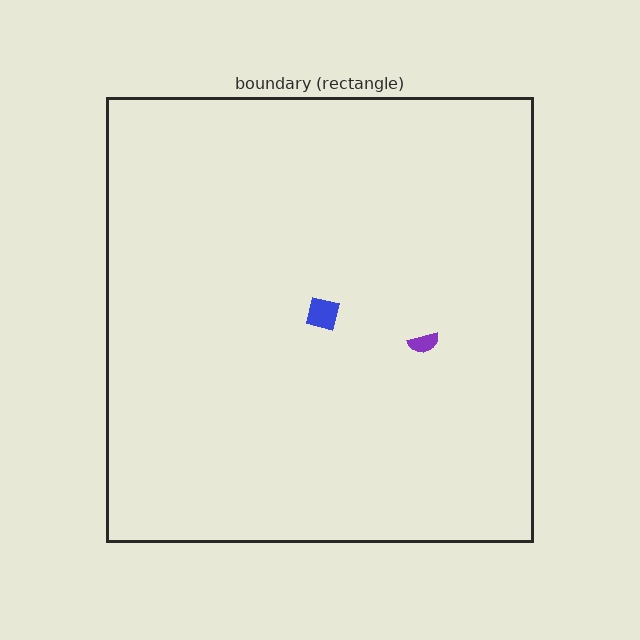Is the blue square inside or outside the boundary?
Inside.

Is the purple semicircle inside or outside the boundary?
Inside.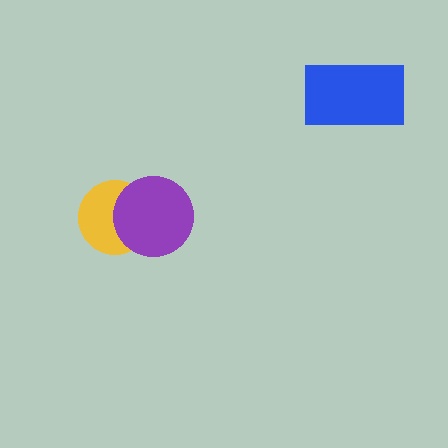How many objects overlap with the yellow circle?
1 object overlaps with the yellow circle.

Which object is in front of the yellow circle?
The purple circle is in front of the yellow circle.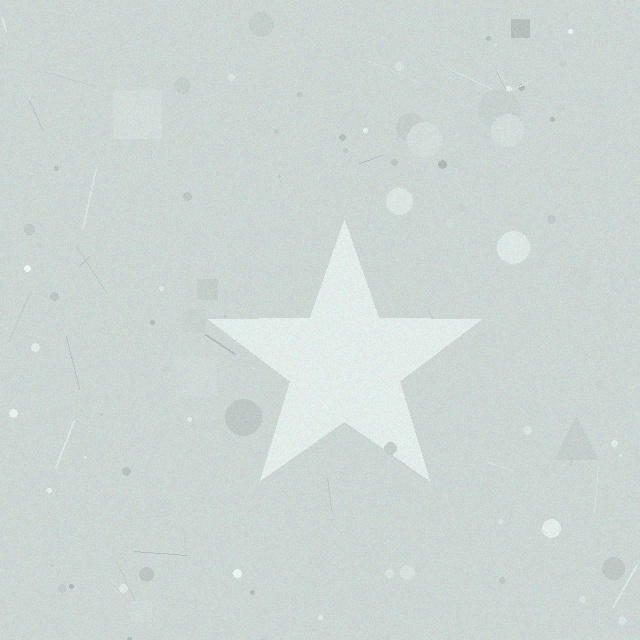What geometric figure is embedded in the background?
A star is embedded in the background.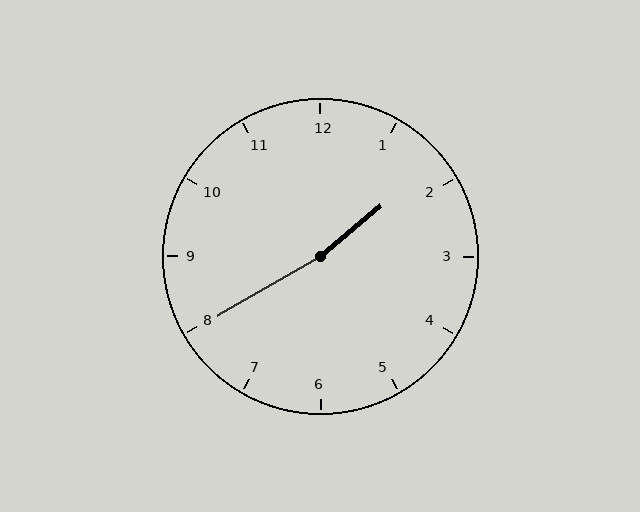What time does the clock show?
1:40.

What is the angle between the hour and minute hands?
Approximately 170 degrees.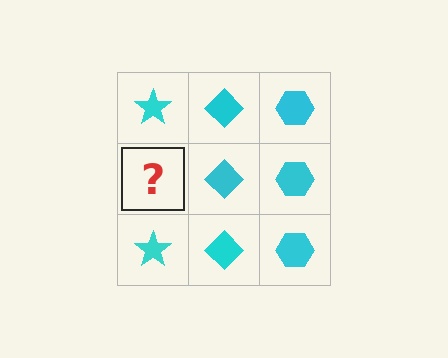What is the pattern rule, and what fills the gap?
The rule is that each column has a consistent shape. The gap should be filled with a cyan star.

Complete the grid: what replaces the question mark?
The question mark should be replaced with a cyan star.